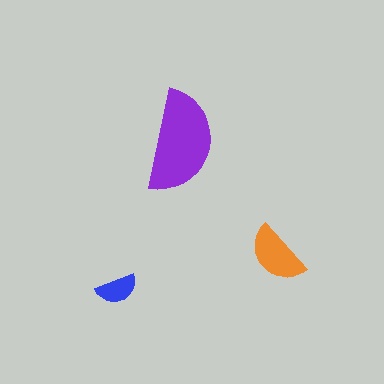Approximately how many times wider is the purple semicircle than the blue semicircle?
About 2.5 times wider.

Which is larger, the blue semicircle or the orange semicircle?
The orange one.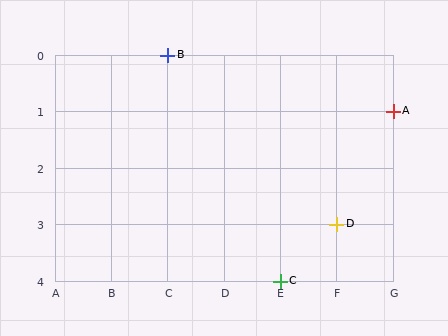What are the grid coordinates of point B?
Point B is at grid coordinates (C, 0).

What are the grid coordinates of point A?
Point A is at grid coordinates (G, 1).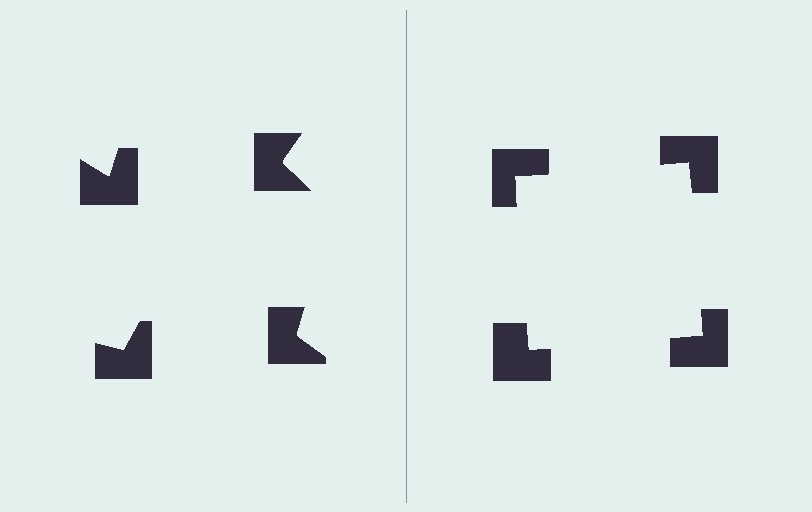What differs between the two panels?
The notched squares are positioned identically on both sides; only the wedge orientations differ. On the right they align to a square; on the left they are misaligned.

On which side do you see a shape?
An illusory square appears on the right side. On the left side the wedge cuts are rotated, so no coherent shape forms.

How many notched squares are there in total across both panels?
8 — 4 on each side.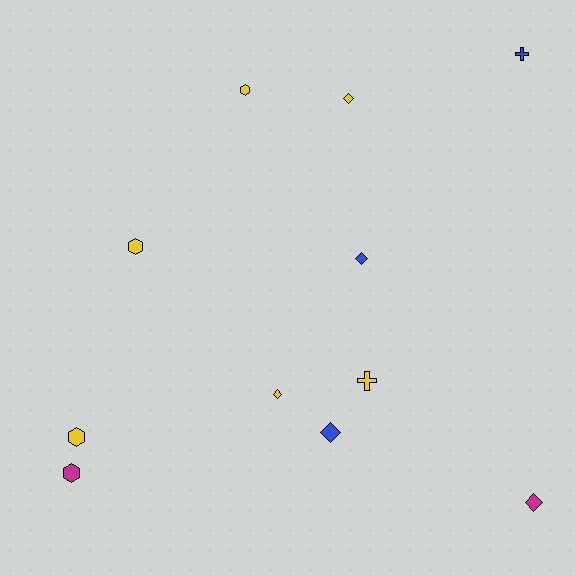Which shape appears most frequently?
Diamond, with 5 objects.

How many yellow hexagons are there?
There are 3 yellow hexagons.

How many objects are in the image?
There are 11 objects.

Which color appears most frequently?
Yellow, with 6 objects.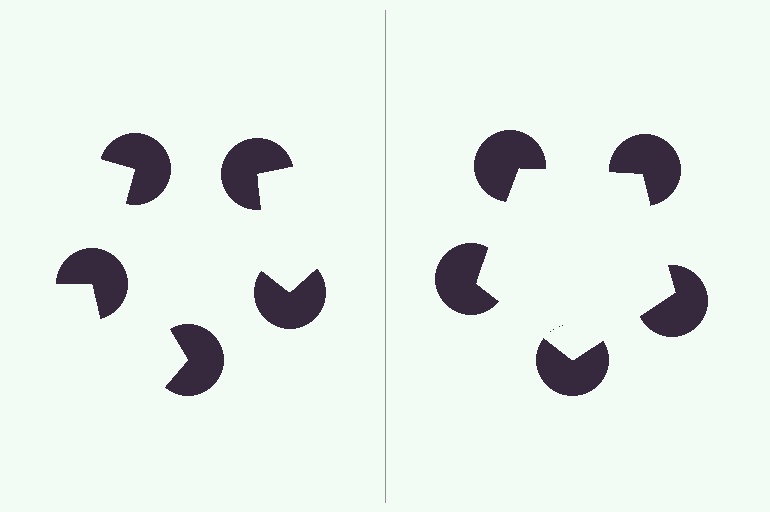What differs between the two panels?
The pac-man discs are positioned identically on both sides; only the wedge orientations differ. On the right they align to a pentagon; on the left they are misaligned.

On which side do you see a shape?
An illusory pentagon appears on the right side. On the left side the wedge cuts are rotated, so no coherent shape forms.